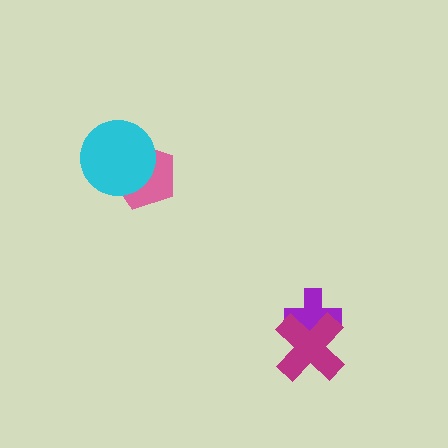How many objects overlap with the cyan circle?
1 object overlaps with the cyan circle.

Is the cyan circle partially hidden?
No, no other shape covers it.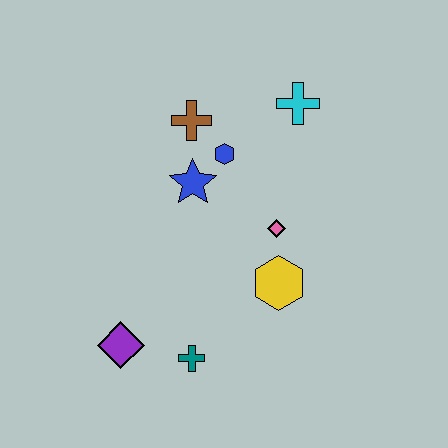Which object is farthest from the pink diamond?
The purple diamond is farthest from the pink diamond.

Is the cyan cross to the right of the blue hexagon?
Yes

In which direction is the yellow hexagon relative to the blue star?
The yellow hexagon is below the blue star.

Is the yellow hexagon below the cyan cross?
Yes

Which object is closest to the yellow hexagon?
The pink diamond is closest to the yellow hexagon.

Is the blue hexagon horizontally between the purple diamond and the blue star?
No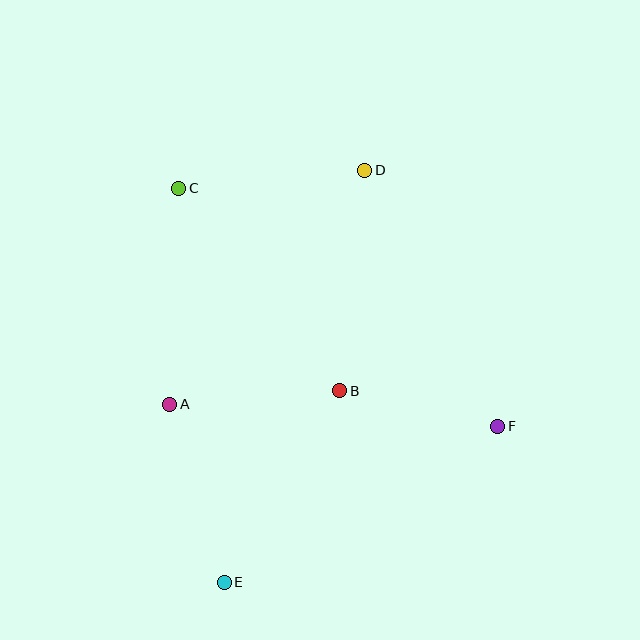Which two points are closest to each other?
Points B and F are closest to each other.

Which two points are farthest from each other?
Points D and E are farthest from each other.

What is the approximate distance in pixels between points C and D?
The distance between C and D is approximately 187 pixels.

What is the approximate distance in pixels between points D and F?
The distance between D and F is approximately 289 pixels.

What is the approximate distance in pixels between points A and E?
The distance between A and E is approximately 186 pixels.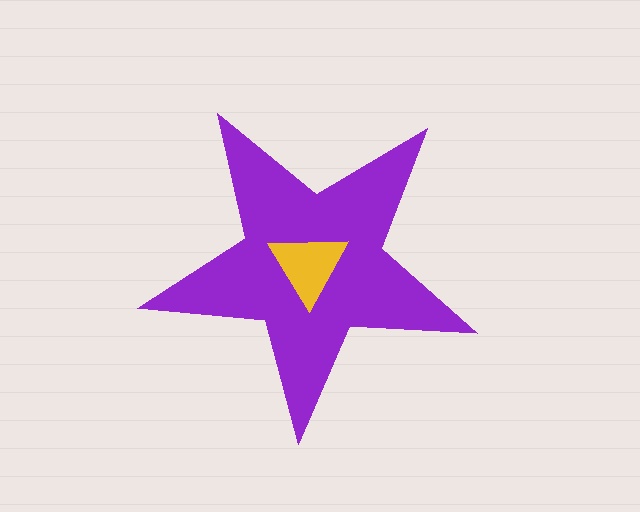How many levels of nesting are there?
2.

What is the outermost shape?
The purple star.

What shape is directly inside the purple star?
The yellow triangle.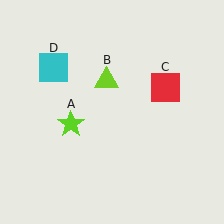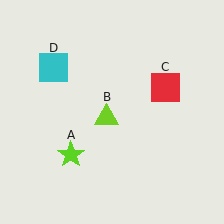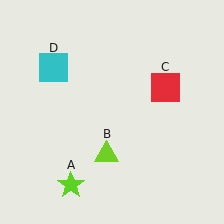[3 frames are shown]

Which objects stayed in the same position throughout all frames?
Red square (object C) and cyan square (object D) remained stationary.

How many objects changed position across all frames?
2 objects changed position: lime star (object A), lime triangle (object B).